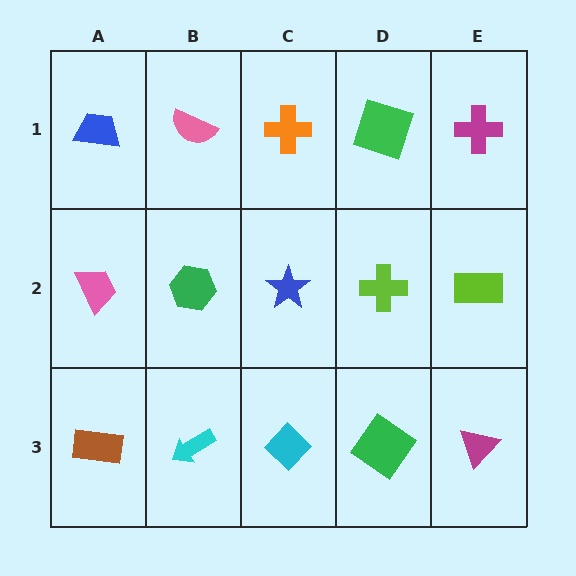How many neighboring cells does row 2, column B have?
4.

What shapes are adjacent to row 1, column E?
A lime rectangle (row 2, column E), a green square (row 1, column D).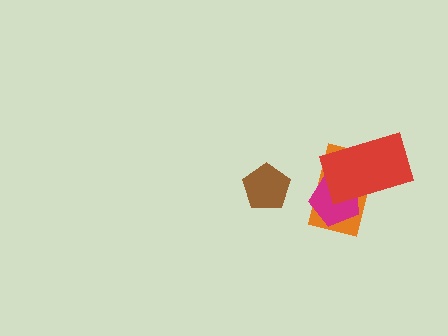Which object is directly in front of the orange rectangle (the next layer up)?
The magenta pentagon is directly in front of the orange rectangle.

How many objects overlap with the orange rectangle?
2 objects overlap with the orange rectangle.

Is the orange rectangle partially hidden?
Yes, it is partially covered by another shape.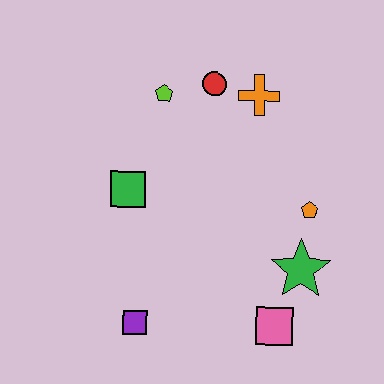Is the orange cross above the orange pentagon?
Yes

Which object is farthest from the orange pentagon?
The purple square is farthest from the orange pentagon.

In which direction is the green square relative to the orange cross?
The green square is to the left of the orange cross.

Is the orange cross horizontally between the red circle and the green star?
Yes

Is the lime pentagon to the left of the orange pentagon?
Yes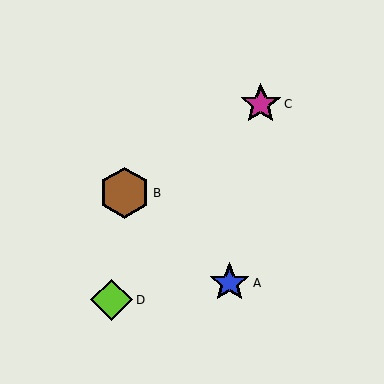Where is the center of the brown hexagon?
The center of the brown hexagon is at (124, 193).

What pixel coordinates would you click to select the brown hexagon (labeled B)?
Click at (124, 193) to select the brown hexagon B.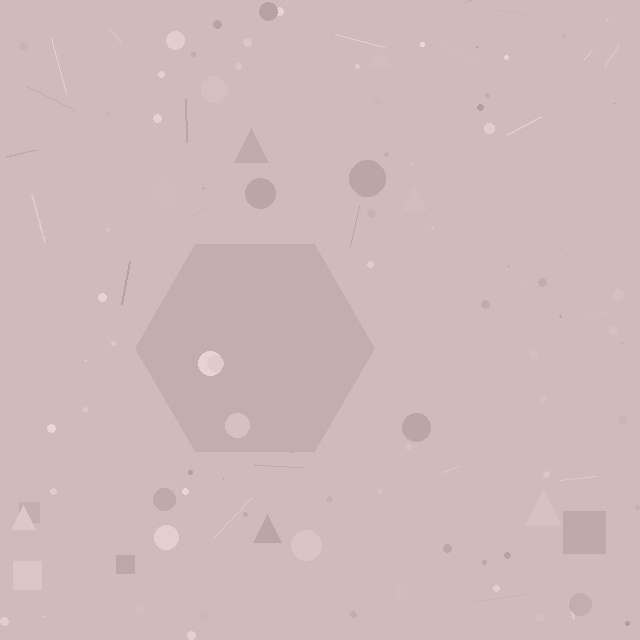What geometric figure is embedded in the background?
A hexagon is embedded in the background.